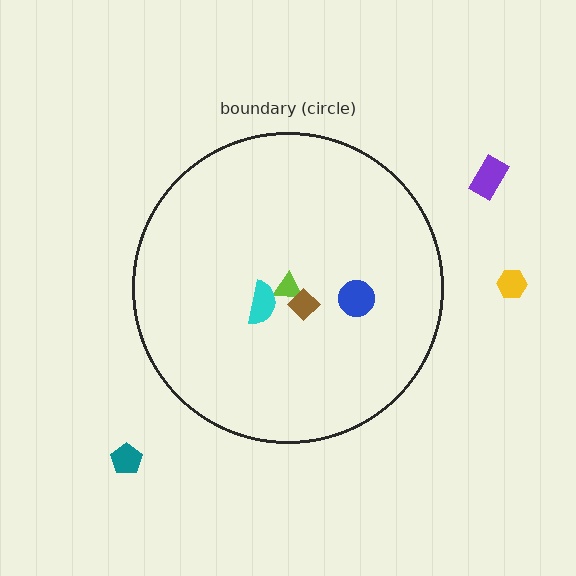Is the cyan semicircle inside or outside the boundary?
Inside.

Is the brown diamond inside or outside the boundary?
Inside.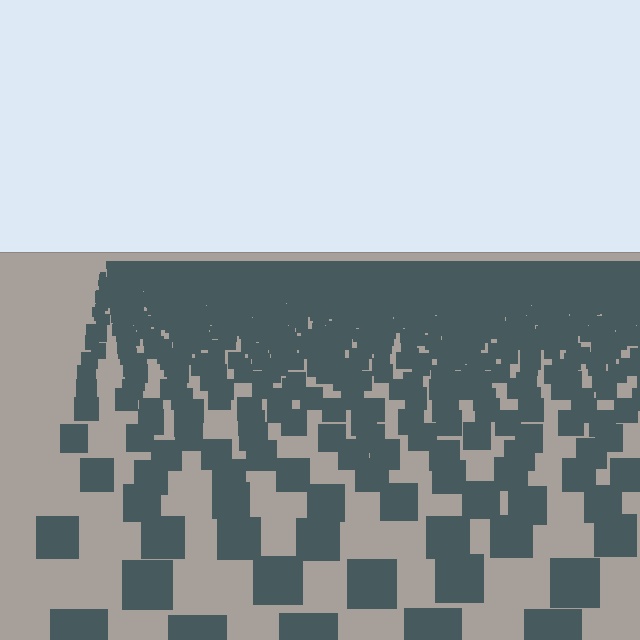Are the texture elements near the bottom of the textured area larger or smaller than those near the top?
Larger. Near the bottom, elements are closer to the viewer and appear at a bigger on-screen size.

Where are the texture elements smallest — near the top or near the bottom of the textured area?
Near the top.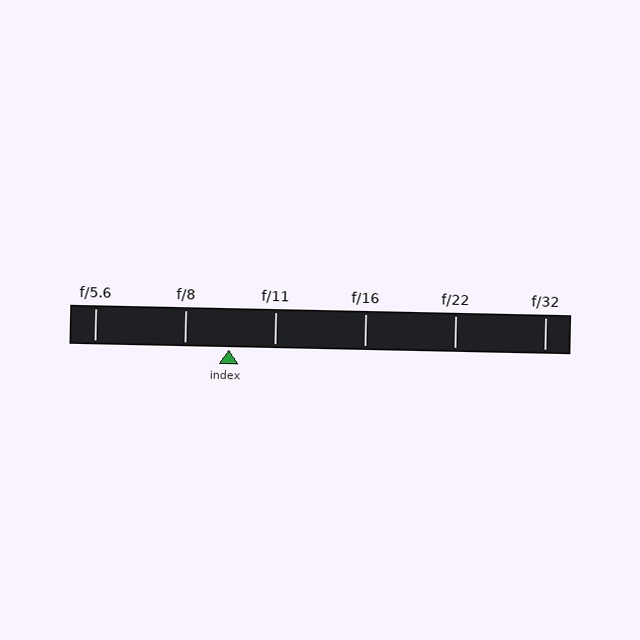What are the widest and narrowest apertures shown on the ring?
The widest aperture shown is f/5.6 and the narrowest is f/32.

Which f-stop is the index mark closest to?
The index mark is closest to f/8.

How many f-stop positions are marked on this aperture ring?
There are 6 f-stop positions marked.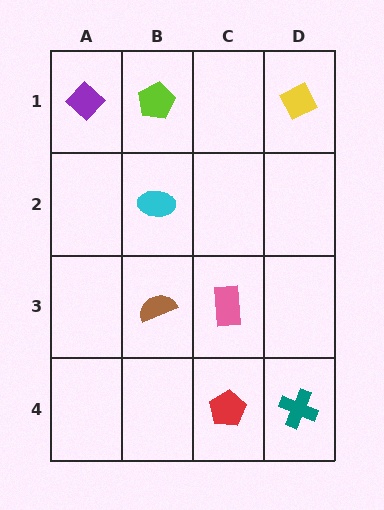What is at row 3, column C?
A pink rectangle.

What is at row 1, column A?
A purple diamond.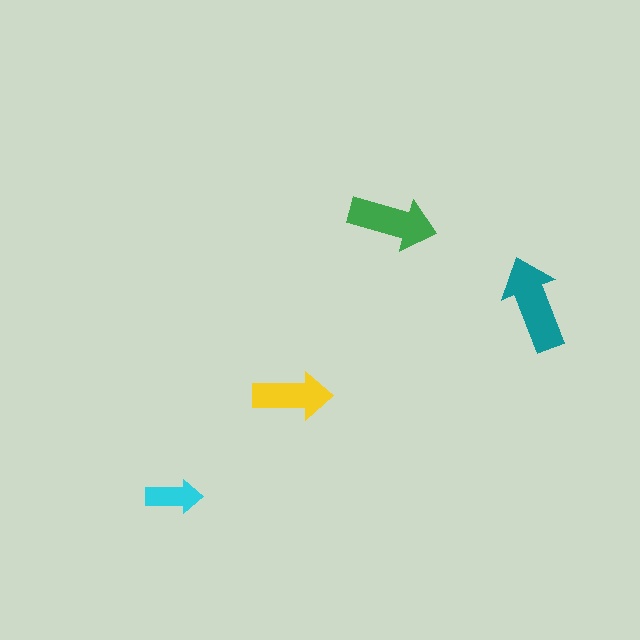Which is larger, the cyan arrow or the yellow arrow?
The yellow one.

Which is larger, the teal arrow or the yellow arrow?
The teal one.